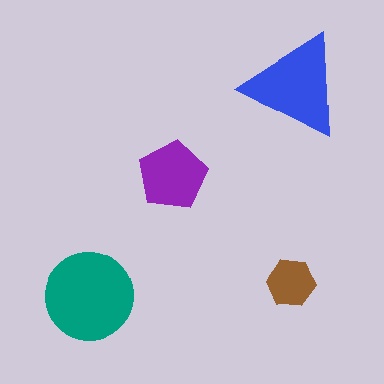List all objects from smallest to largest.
The brown hexagon, the purple pentagon, the blue triangle, the teal circle.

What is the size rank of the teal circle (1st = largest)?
1st.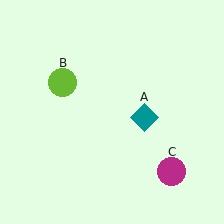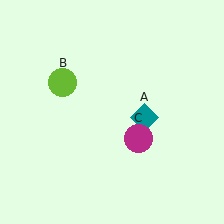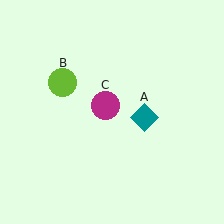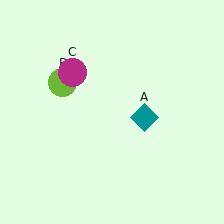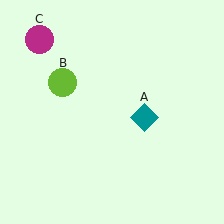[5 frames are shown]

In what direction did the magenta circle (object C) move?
The magenta circle (object C) moved up and to the left.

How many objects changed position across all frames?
1 object changed position: magenta circle (object C).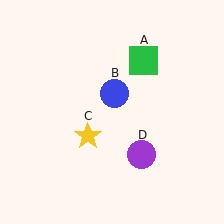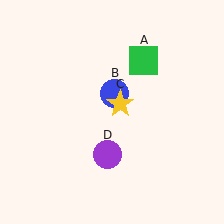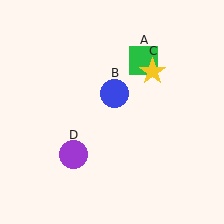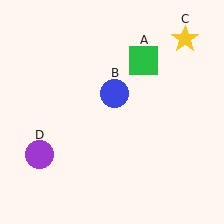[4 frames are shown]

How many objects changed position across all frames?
2 objects changed position: yellow star (object C), purple circle (object D).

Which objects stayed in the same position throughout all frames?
Green square (object A) and blue circle (object B) remained stationary.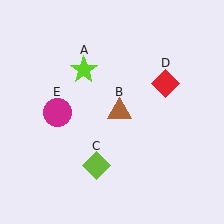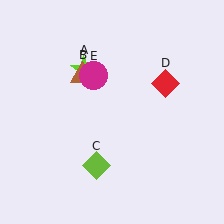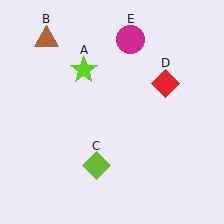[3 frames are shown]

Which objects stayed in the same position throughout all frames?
Lime star (object A) and lime diamond (object C) and red diamond (object D) remained stationary.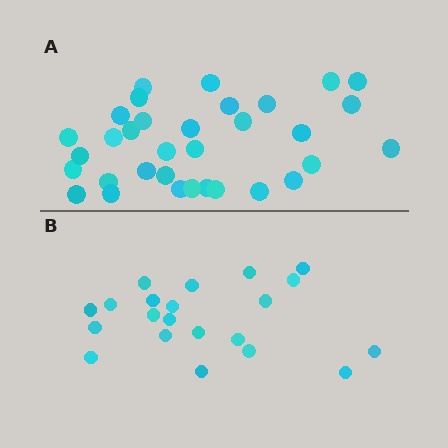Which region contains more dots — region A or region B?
Region A (the top region) has more dots.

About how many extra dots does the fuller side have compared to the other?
Region A has roughly 12 or so more dots than region B.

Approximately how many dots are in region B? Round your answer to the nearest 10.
About 20 dots. (The exact count is 21, which rounds to 20.)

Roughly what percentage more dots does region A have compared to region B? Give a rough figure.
About 55% more.